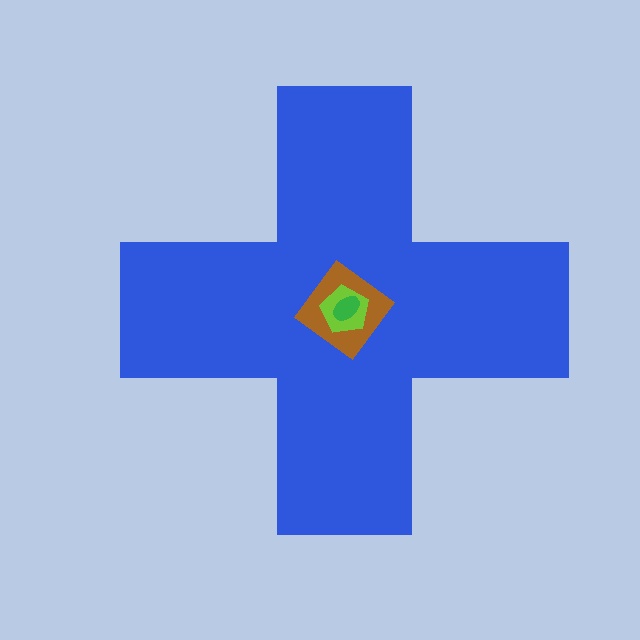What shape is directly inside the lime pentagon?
The green ellipse.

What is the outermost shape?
The blue cross.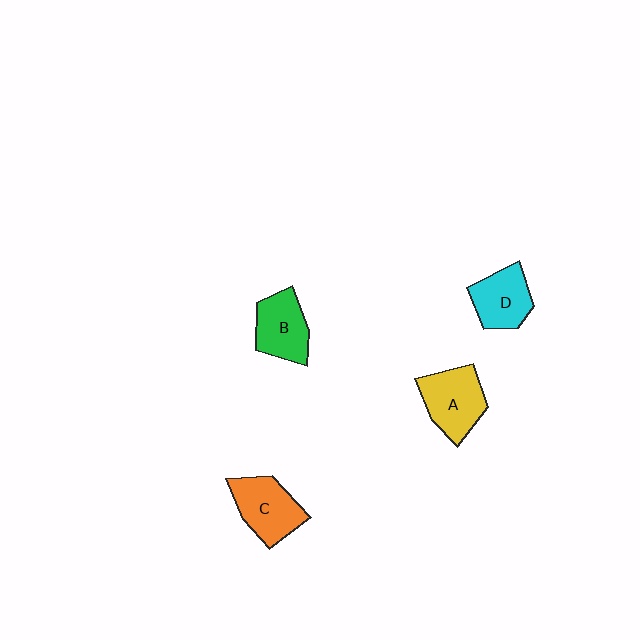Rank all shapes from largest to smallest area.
From largest to smallest: A (yellow), C (orange), B (green), D (cyan).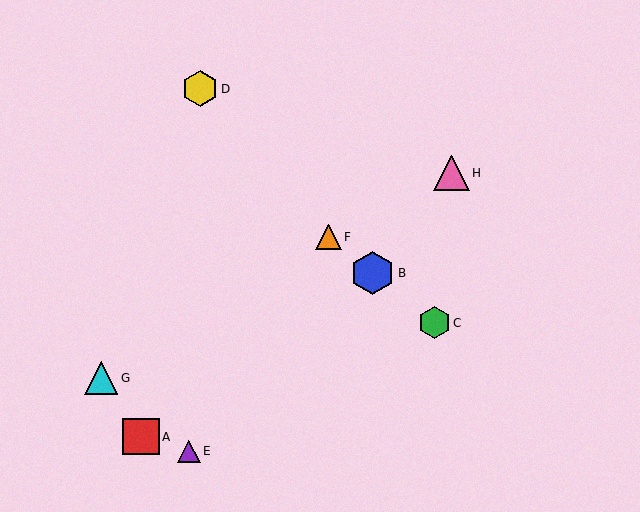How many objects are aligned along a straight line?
3 objects (B, C, F) are aligned along a straight line.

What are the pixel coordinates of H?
Object H is at (451, 173).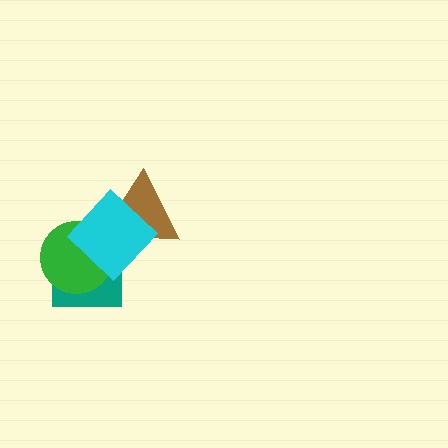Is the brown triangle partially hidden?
Yes, it is partially covered by another shape.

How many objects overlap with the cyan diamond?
3 objects overlap with the cyan diamond.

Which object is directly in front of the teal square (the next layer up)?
The green circle is directly in front of the teal square.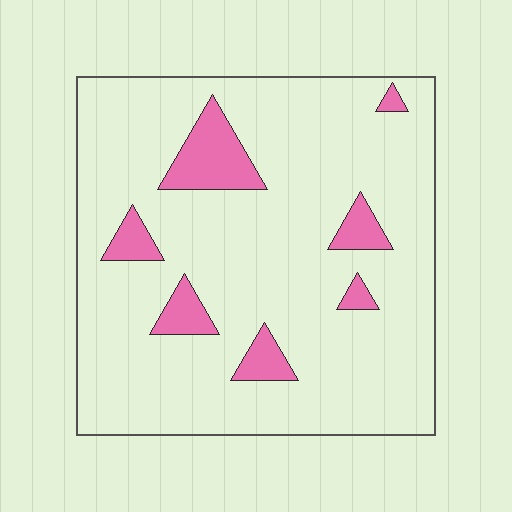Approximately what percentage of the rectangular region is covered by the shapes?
Approximately 10%.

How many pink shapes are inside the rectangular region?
7.